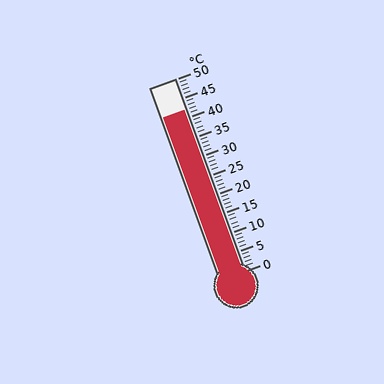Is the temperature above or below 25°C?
The temperature is above 25°C.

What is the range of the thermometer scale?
The thermometer scale ranges from 0°C to 50°C.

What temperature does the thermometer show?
The thermometer shows approximately 42°C.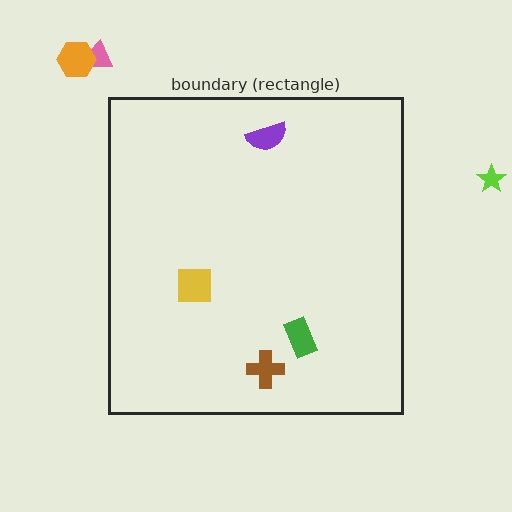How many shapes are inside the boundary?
4 inside, 3 outside.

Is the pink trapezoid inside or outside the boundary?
Outside.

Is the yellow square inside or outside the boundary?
Inside.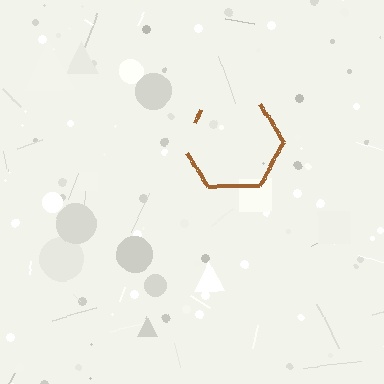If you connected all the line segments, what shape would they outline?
They would outline a hexagon.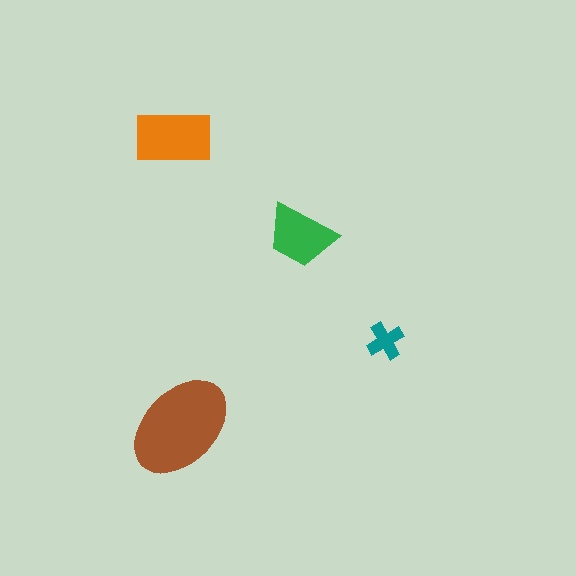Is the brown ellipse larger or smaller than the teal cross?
Larger.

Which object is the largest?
The brown ellipse.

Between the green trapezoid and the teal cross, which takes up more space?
The green trapezoid.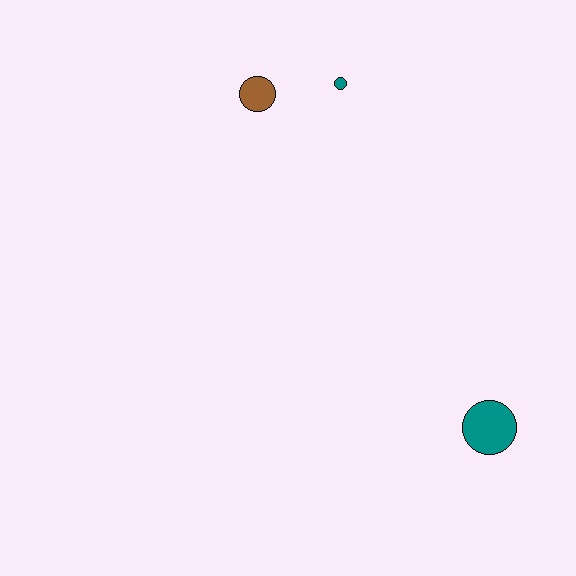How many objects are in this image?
There are 3 objects.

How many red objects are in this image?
There are no red objects.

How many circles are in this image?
There are 3 circles.